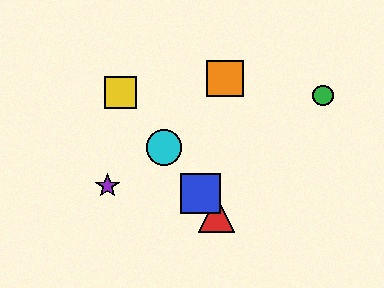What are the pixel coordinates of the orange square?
The orange square is at (225, 79).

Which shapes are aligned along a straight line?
The red triangle, the blue square, the yellow square, the cyan circle are aligned along a straight line.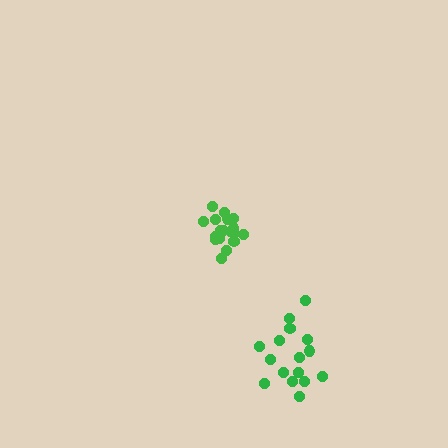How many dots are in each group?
Group 1: 18 dots, Group 2: 16 dots (34 total).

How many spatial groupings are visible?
There are 2 spatial groupings.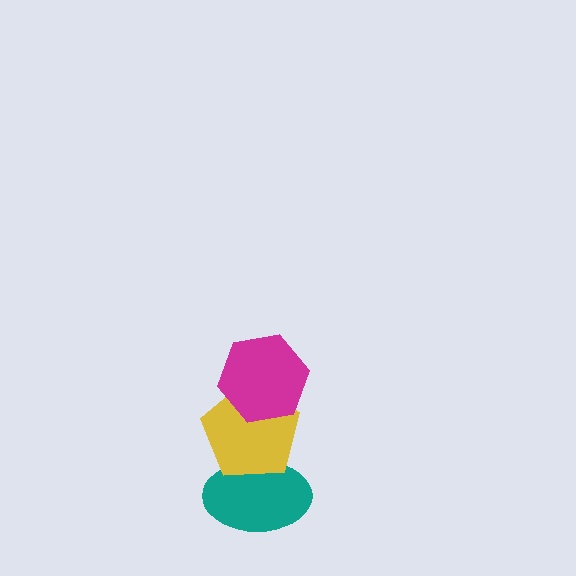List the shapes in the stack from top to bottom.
From top to bottom: the magenta hexagon, the yellow pentagon, the teal ellipse.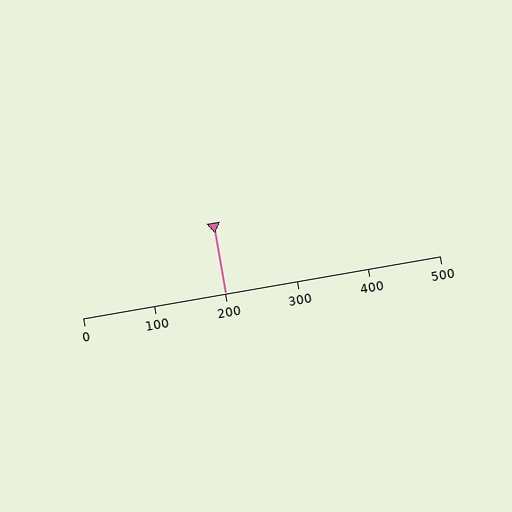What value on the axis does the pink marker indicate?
The marker indicates approximately 200.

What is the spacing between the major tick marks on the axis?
The major ticks are spaced 100 apart.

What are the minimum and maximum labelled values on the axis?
The axis runs from 0 to 500.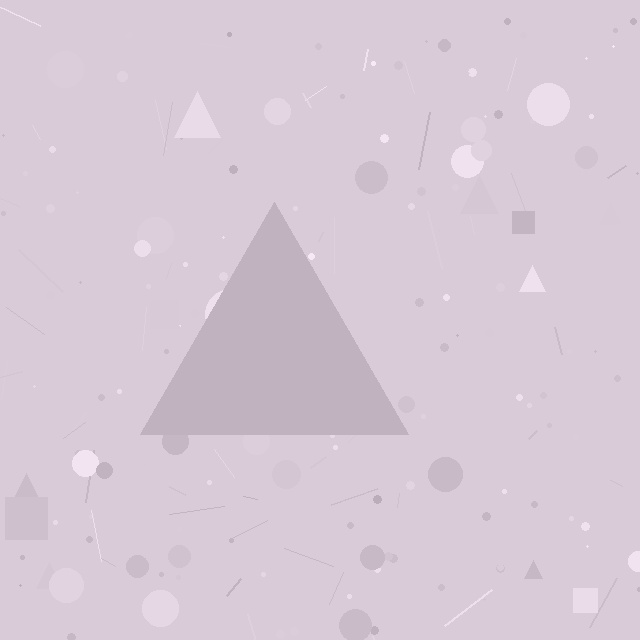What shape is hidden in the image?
A triangle is hidden in the image.